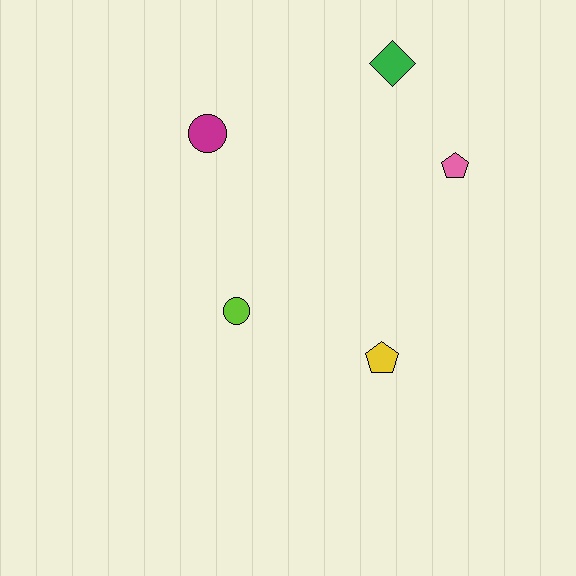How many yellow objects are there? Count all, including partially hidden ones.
There is 1 yellow object.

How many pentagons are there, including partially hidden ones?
There are 2 pentagons.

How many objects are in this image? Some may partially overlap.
There are 5 objects.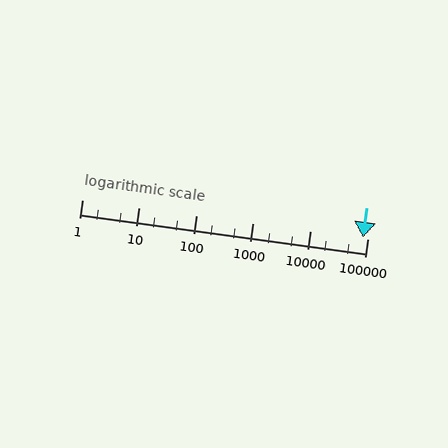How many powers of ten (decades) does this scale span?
The scale spans 5 decades, from 1 to 100000.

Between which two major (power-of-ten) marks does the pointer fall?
The pointer is between 10000 and 100000.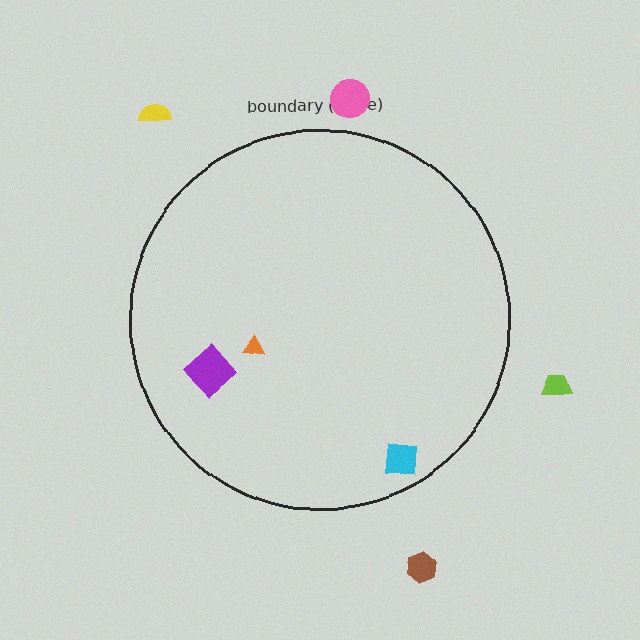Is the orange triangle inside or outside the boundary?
Inside.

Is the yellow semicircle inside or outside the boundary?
Outside.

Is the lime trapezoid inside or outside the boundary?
Outside.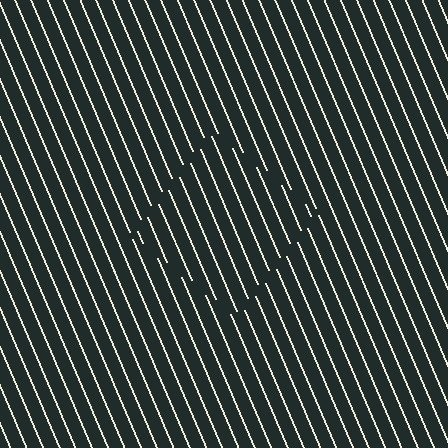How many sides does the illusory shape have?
4 sides — the line-ends trace a square.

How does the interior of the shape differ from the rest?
The interior of the shape contains the same grating, shifted by half a period — the contour is defined by the phase discontinuity where line-ends from the inner and outer gratings abut.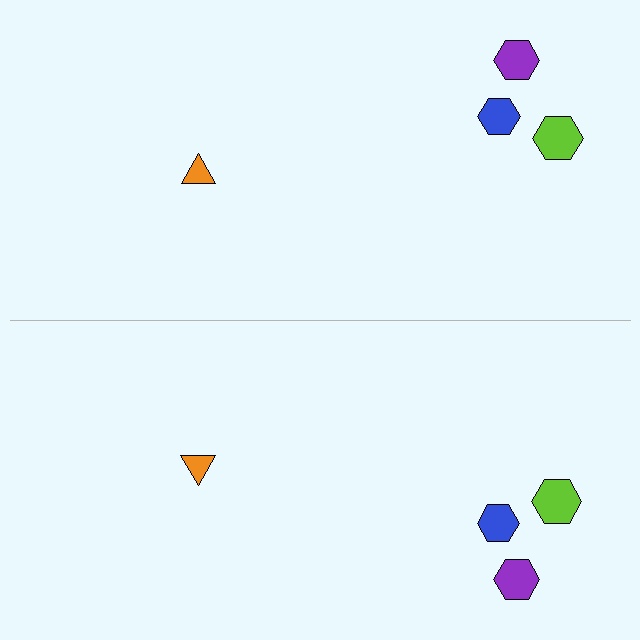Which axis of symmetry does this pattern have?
The pattern has a horizontal axis of symmetry running through the center of the image.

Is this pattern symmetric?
Yes, this pattern has bilateral (reflection) symmetry.